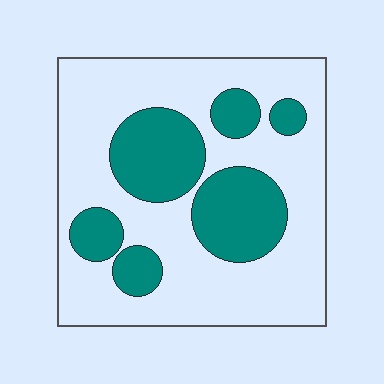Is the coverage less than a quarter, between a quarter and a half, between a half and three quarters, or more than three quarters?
Between a quarter and a half.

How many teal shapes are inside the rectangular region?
6.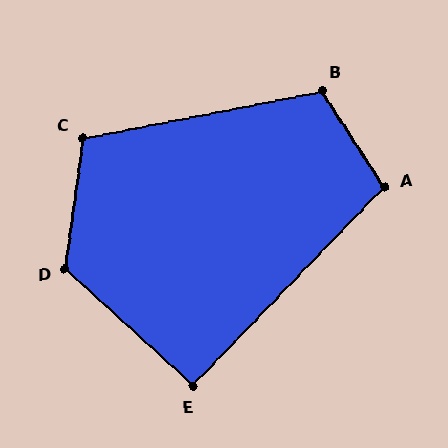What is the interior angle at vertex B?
Approximately 112 degrees (obtuse).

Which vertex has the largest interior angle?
D, at approximately 125 degrees.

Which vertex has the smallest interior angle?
E, at approximately 91 degrees.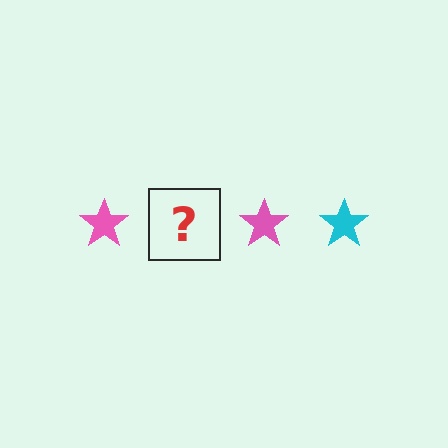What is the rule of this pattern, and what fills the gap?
The rule is that the pattern cycles through pink, cyan stars. The gap should be filled with a cyan star.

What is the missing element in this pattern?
The missing element is a cyan star.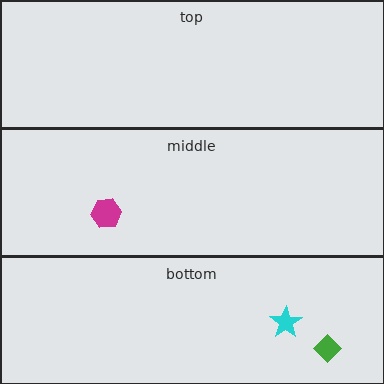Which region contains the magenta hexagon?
The middle region.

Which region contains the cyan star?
The bottom region.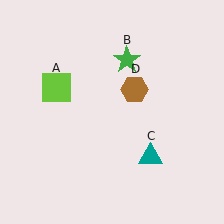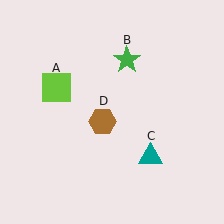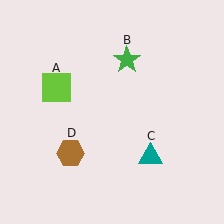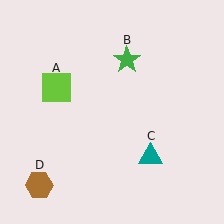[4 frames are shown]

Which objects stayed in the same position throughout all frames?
Lime square (object A) and green star (object B) and teal triangle (object C) remained stationary.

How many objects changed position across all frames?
1 object changed position: brown hexagon (object D).